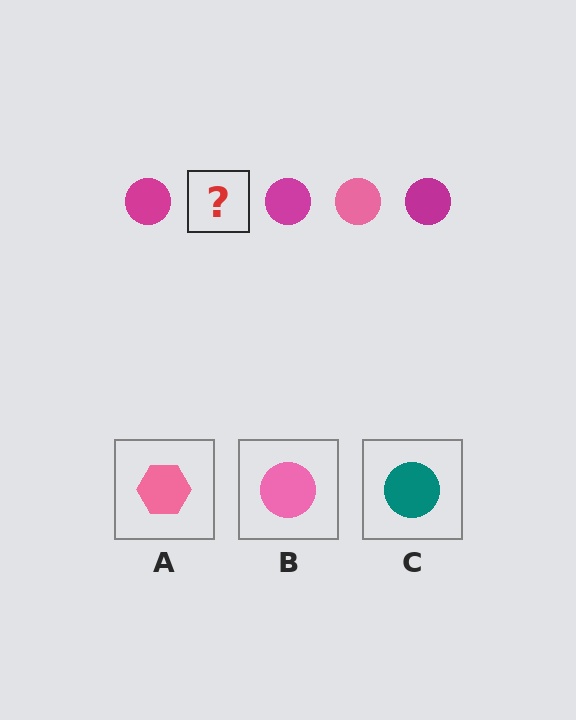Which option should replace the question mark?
Option B.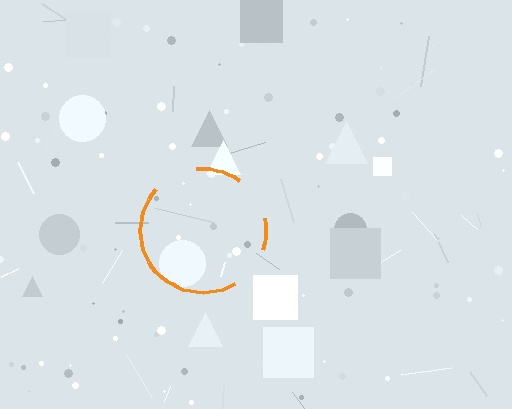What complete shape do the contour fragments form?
The contour fragments form a circle.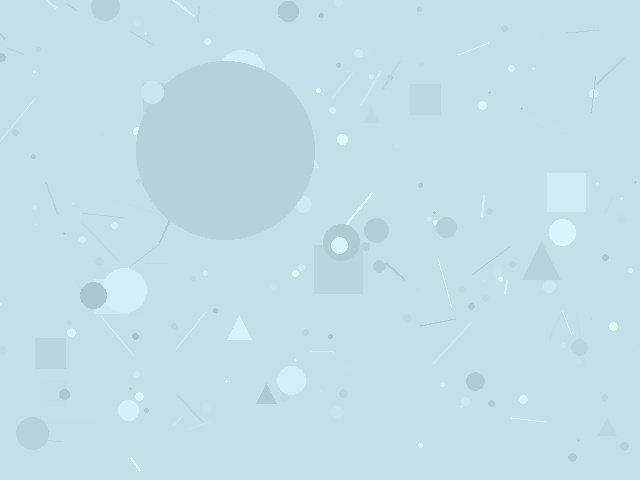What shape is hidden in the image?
A circle is hidden in the image.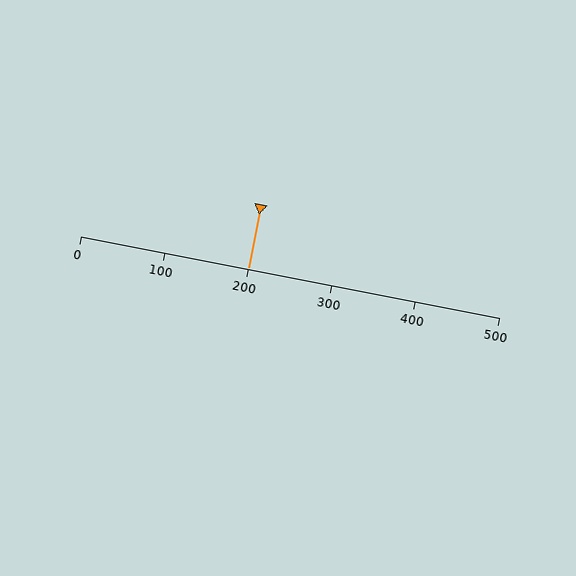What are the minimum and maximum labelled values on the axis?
The axis runs from 0 to 500.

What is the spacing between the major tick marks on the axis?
The major ticks are spaced 100 apart.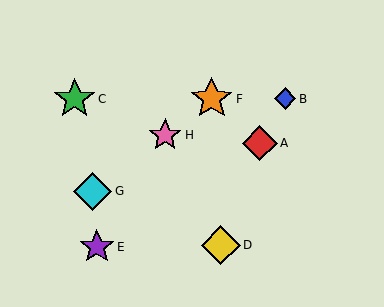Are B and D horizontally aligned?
No, B is at y≈99 and D is at y≈245.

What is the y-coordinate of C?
Object C is at y≈99.